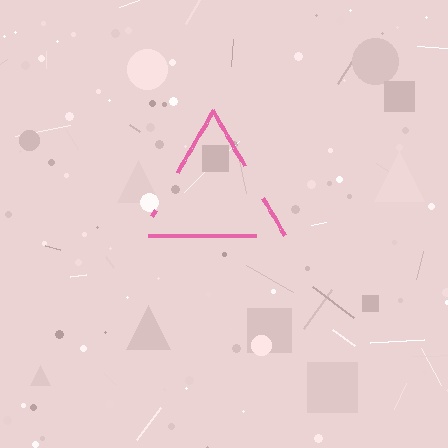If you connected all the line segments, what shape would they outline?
They would outline a triangle.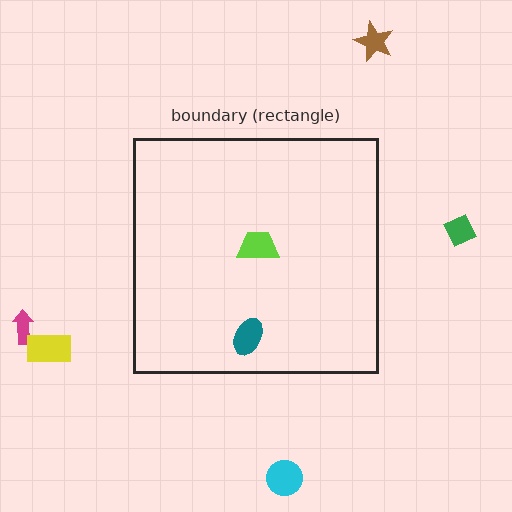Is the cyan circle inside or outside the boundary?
Outside.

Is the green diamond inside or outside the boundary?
Outside.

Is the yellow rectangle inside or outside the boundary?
Outside.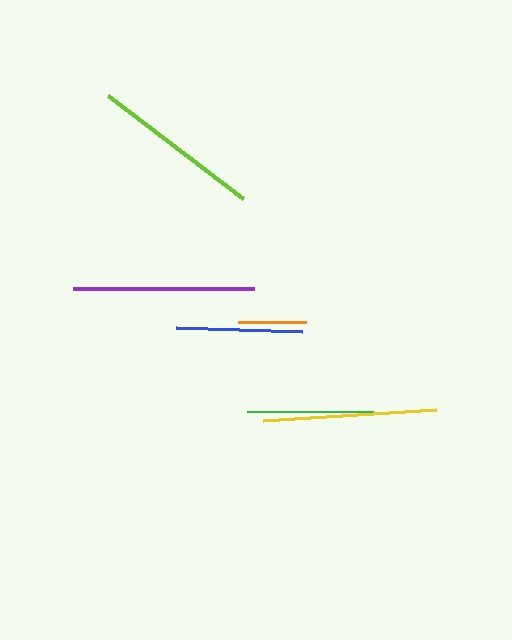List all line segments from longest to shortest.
From longest to shortest: purple, yellow, lime, blue, green, orange.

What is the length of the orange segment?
The orange segment is approximately 69 pixels long.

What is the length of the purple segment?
The purple segment is approximately 181 pixels long.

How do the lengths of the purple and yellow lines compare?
The purple and yellow lines are approximately the same length.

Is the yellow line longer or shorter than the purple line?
The purple line is longer than the yellow line.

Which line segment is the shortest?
The orange line is the shortest at approximately 69 pixels.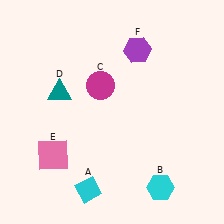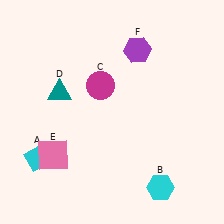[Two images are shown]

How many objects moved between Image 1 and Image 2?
1 object moved between the two images.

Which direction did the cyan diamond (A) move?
The cyan diamond (A) moved left.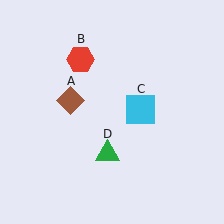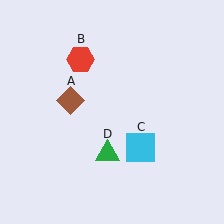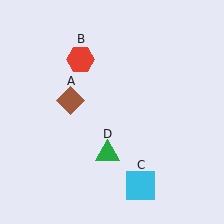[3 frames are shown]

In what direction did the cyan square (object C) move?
The cyan square (object C) moved down.